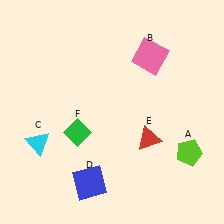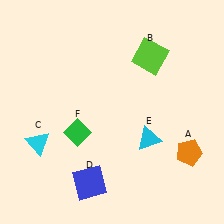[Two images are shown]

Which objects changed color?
A changed from lime to orange. B changed from pink to lime. E changed from red to cyan.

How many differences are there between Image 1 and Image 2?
There are 3 differences between the two images.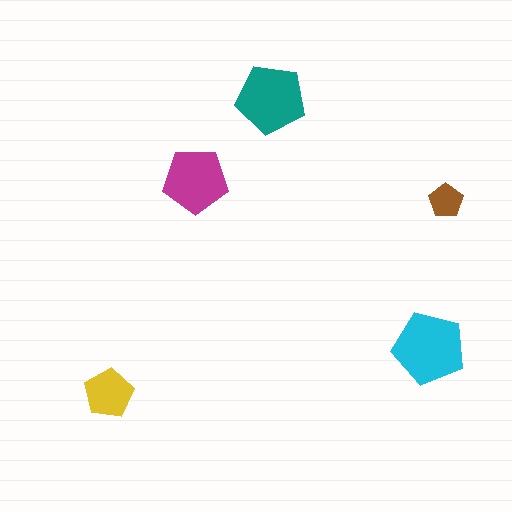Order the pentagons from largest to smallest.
the cyan one, the teal one, the magenta one, the yellow one, the brown one.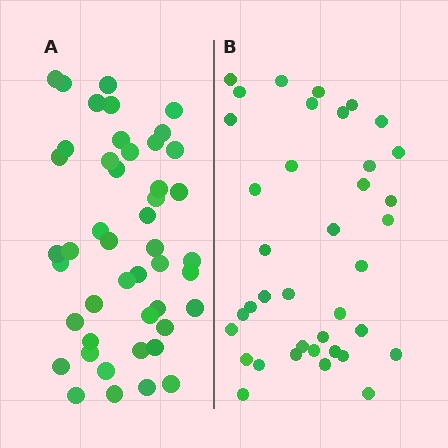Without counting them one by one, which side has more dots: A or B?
Region A (the left region) has more dots.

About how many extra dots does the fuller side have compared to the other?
Region A has roughly 8 or so more dots than region B.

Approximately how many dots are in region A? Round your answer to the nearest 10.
About 50 dots. (The exact count is 46, which rounds to 50.)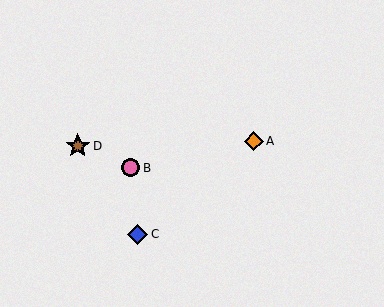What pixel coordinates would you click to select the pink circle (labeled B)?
Click at (131, 168) to select the pink circle B.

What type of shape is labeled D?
Shape D is a brown star.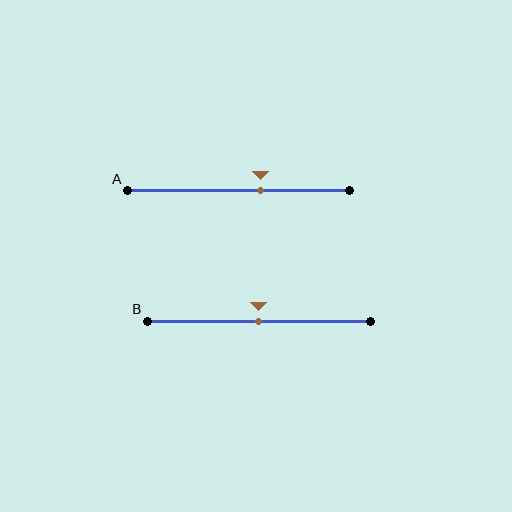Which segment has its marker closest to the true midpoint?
Segment B has its marker closest to the true midpoint.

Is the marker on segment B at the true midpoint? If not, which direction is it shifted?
Yes, the marker on segment B is at the true midpoint.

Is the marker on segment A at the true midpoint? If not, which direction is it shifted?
No, the marker on segment A is shifted to the right by about 10% of the segment length.